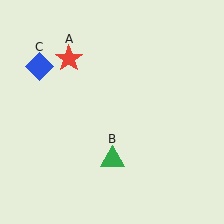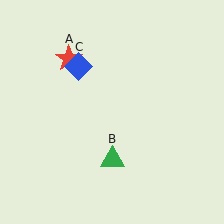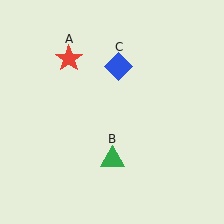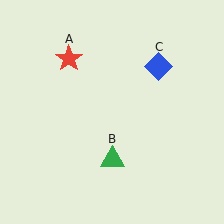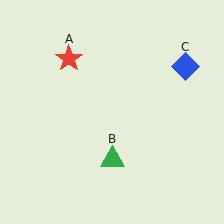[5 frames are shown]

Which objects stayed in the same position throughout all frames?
Red star (object A) and green triangle (object B) remained stationary.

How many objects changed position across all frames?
1 object changed position: blue diamond (object C).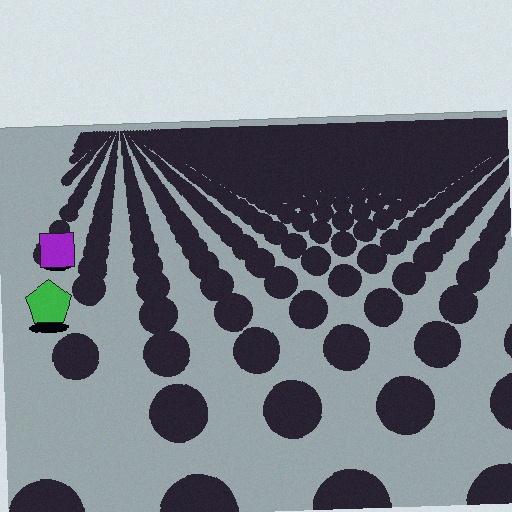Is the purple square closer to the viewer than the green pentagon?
No. The green pentagon is closer — you can tell from the texture gradient: the ground texture is coarser near it.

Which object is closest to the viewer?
The green pentagon is closest. The texture marks near it are larger and more spread out.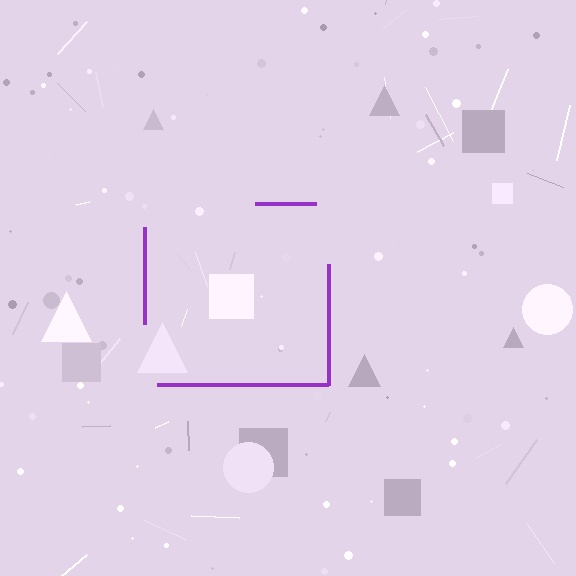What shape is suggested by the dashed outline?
The dashed outline suggests a square.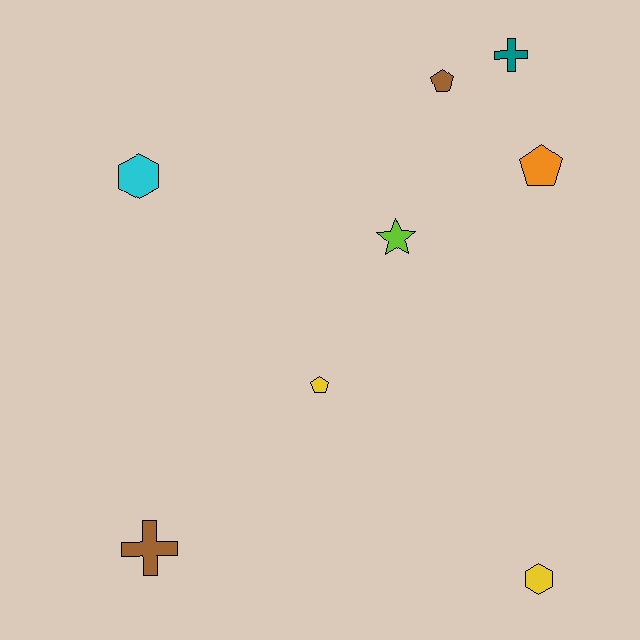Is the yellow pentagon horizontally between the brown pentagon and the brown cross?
Yes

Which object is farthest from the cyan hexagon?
The yellow hexagon is farthest from the cyan hexagon.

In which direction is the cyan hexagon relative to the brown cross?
The cyan hexagon is above the brown cross.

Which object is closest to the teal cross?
The brown pentagon is closest to the teal cross.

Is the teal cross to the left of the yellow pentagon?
No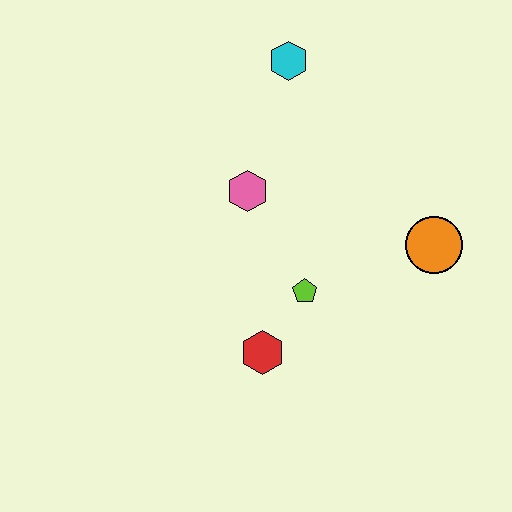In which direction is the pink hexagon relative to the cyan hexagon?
The pink hexagon is below the cyan hexagon.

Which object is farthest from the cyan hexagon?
The red hexagon is farthest from the cyan hexagon.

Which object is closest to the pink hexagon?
The lime pentagon is closest to the pink hexagon.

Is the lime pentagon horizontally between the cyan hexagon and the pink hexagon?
No